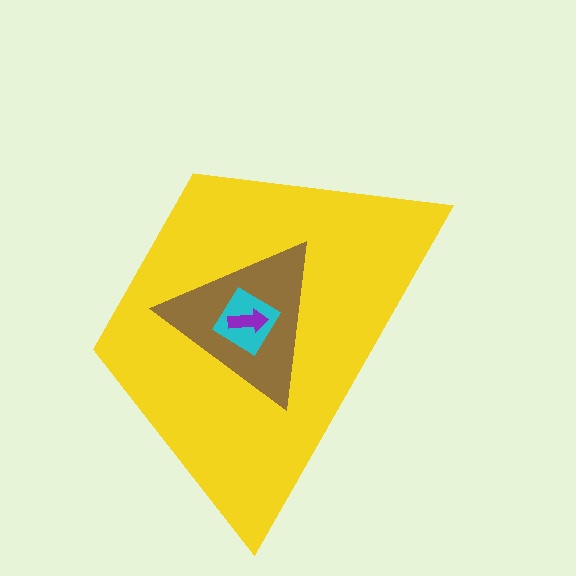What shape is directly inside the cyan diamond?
The purple arrow.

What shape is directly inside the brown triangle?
The cyan diamond.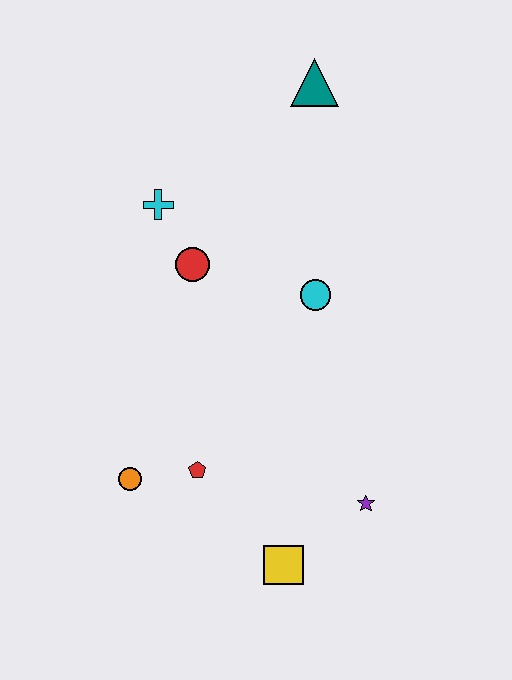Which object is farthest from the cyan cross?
The yellow square is farthest from the cyan cross.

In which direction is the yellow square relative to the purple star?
The yellow square is to the left of the purple star.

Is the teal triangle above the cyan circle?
Yes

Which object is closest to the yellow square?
The purple star is closest to the yellow square.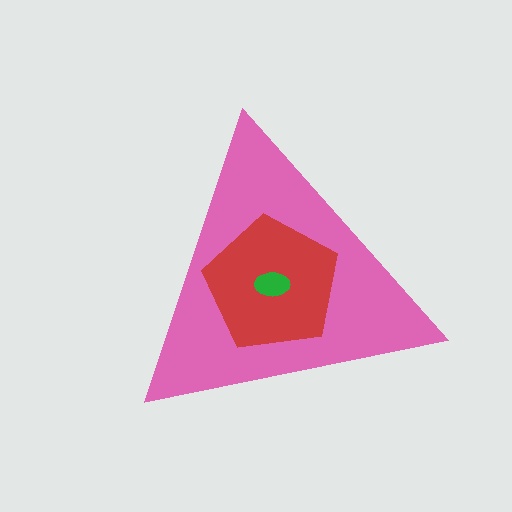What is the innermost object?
The green ellipse.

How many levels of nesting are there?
3.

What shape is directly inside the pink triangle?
The red pentagon.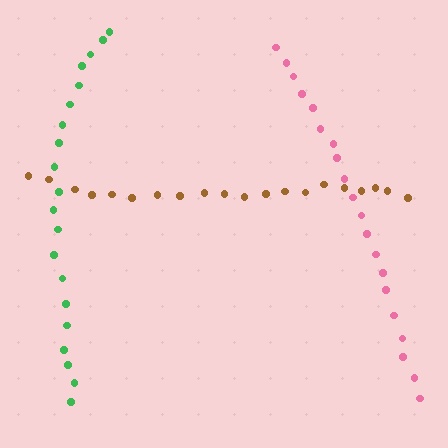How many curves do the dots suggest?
There are 3 distinct paths.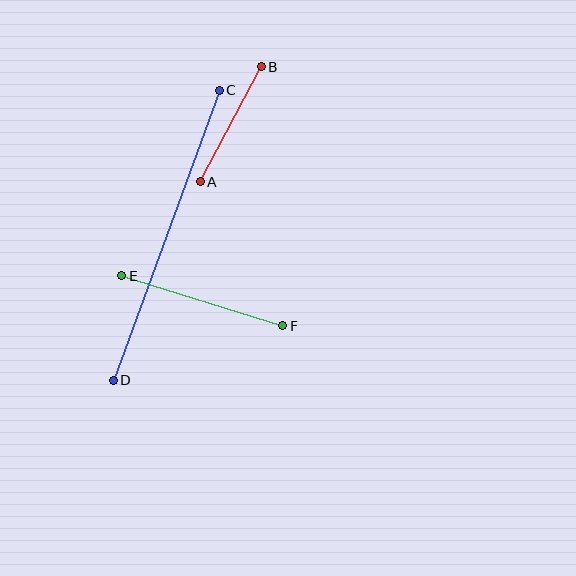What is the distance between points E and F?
The distance is approximately 168 pixels.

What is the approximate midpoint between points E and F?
The midpoint is at approximately (202, 301) pixels.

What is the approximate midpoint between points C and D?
The midpoint is at approximately (166, 235) pixels.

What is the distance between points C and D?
The distance is approximately 309 pixels.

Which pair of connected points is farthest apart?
Points C and D are farthest apart.